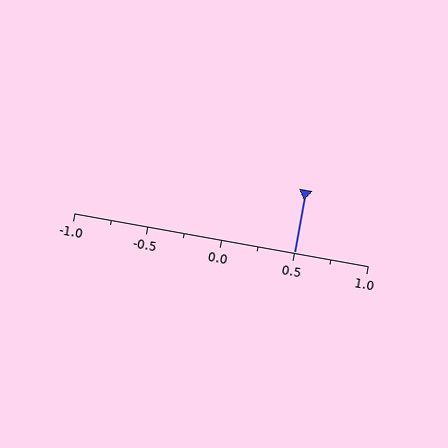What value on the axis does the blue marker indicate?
The marker indicates approximately 0.5.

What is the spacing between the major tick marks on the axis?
The major ticks are spaced 0.5 apart.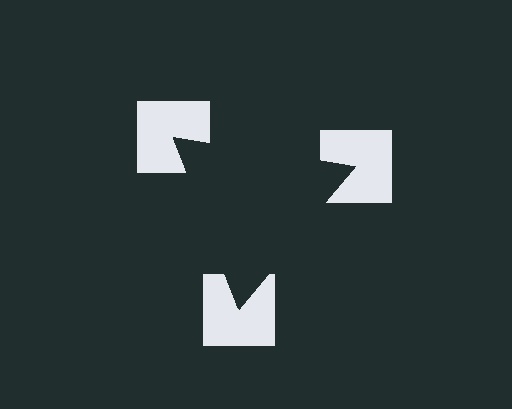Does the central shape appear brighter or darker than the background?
It typically appears slightly darker than the background, even though no actual brightness change is drawn.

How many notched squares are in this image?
There are 3 — one at each vertex of the illusory triangle.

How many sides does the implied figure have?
3 sides.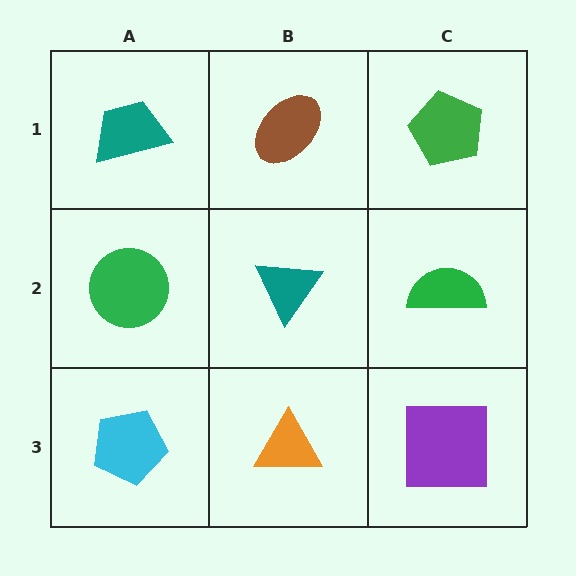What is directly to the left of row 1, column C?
A brown ellipse.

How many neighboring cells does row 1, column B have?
3.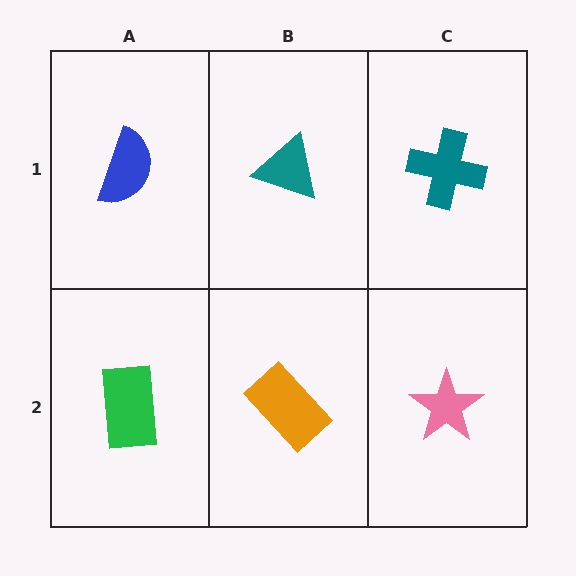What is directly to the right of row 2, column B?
A pink star.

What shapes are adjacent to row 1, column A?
A green rectangle (row 2, column A), a teal triangle (row 1, column B).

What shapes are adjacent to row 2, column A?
A blue semicircle (row 1, column A), an orange rectangle (row 2, column B).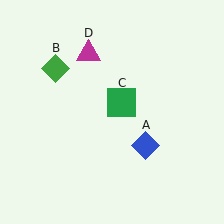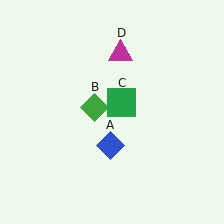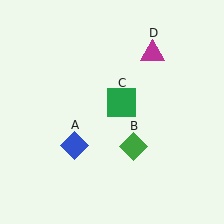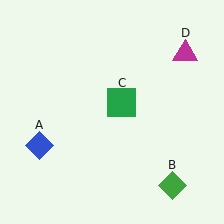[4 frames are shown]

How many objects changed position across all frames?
3 objects changed position: blue diamond (object A), green diamond (object B), magenta triangle (object D).